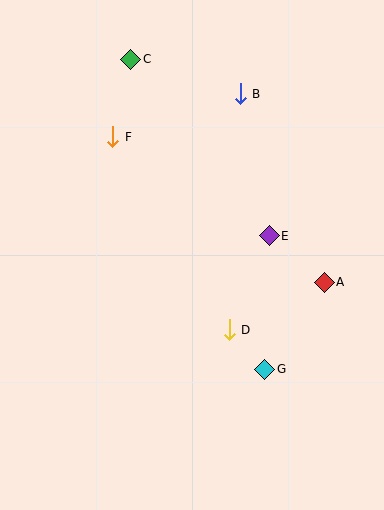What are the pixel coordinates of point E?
Point E is at (269, 236).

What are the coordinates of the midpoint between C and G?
The midpoint between C and G is at (198, 214).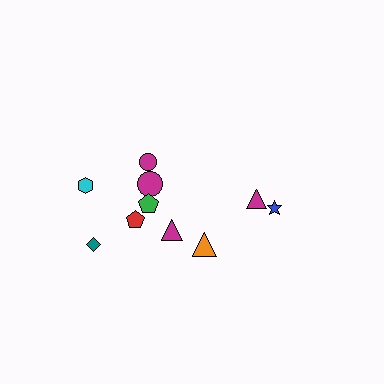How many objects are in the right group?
There are 3 objects.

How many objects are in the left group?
There are 7 objects.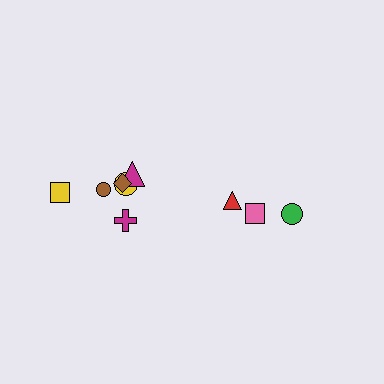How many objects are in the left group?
There are 6 objects.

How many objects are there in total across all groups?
There are 9 objects.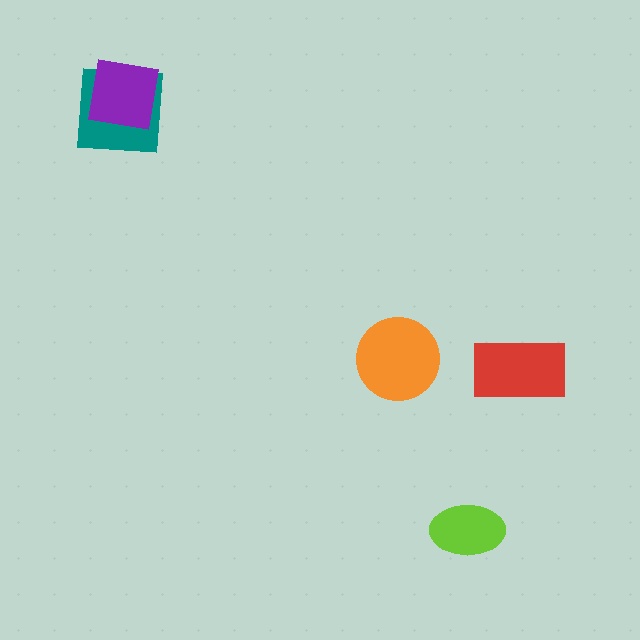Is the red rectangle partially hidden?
No, no other shape covers it.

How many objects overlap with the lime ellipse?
0 objects overlap with the lime ellipse.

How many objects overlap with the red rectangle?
0 objects overlap with the red rectangle.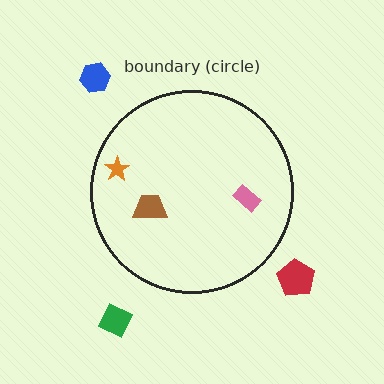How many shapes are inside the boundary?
3 inside, 3 outside.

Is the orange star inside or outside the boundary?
Inside.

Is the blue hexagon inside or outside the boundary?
Outside.